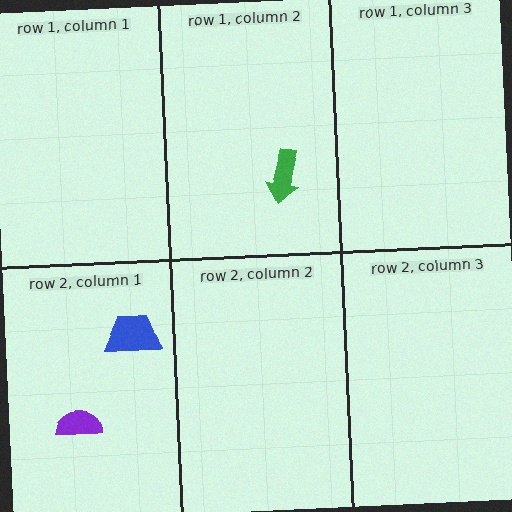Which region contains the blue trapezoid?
The row 2, column 1 region.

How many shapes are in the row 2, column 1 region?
2.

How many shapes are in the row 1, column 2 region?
1.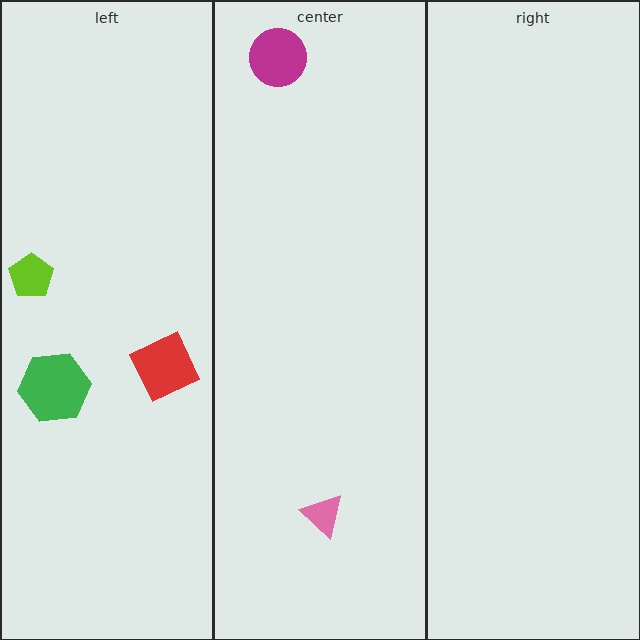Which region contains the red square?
The left region.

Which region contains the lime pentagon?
The left region.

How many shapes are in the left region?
3.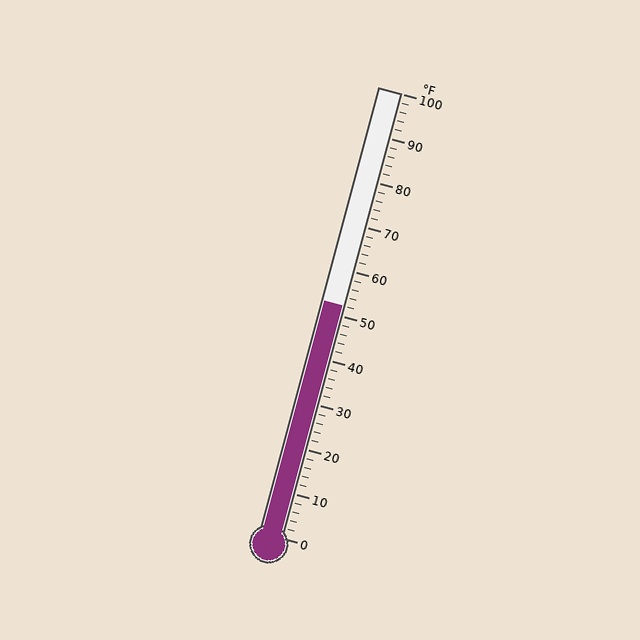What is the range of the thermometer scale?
The thermometer scale ranges from 0°F to 100°F.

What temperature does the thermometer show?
The thermometer shows approximately 52°F.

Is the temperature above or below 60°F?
The temperature is below 60°F.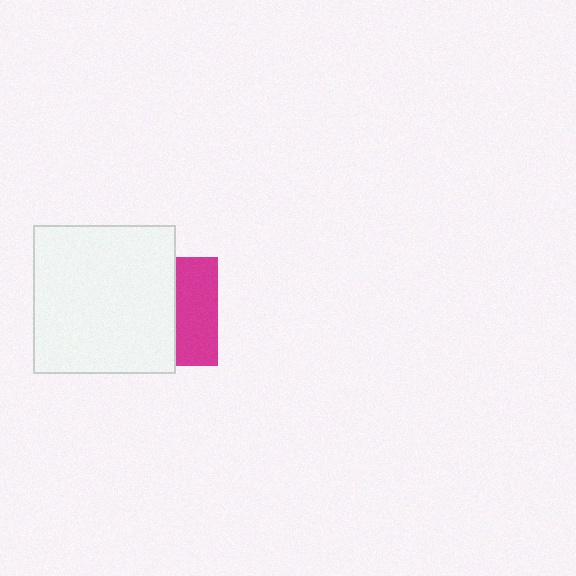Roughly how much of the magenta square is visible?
A small part of it is visible (roughly 39%).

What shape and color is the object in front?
The object in front is a white rectangle.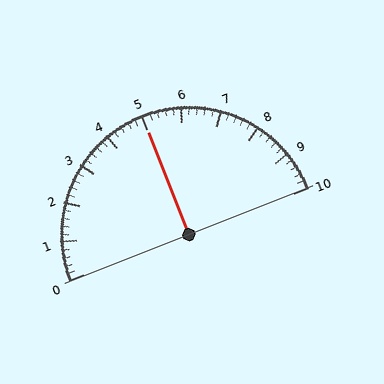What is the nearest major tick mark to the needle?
The nearest major tick mark is 5.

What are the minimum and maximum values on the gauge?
The gauge ranges from 0 to 10.